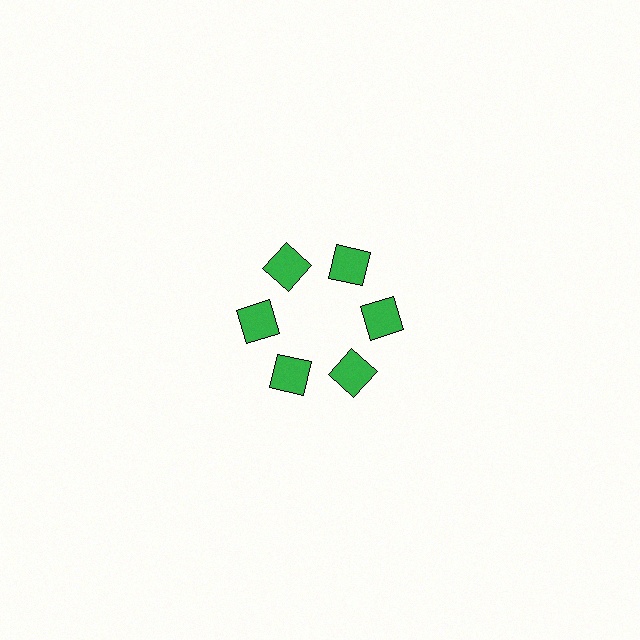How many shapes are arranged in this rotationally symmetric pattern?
There are 6 shapes, arranged in 6 groups of 1.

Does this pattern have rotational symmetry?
Yes, this pattern has 6-fold rotational symmetry. It looks the same after rotating 60 degrees around the center.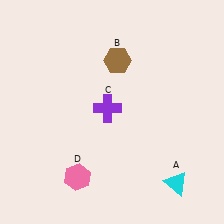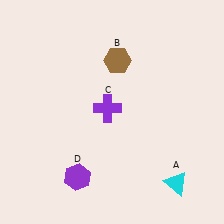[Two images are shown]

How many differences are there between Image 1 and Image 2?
There is 1 difference between the two images.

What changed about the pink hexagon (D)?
In Image 1, D is pink. In Image 2, it changed to purple.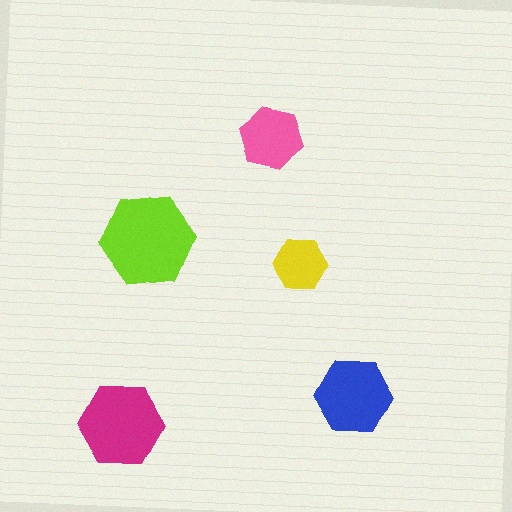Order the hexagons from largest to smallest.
the lime one, the magenta one, the blue one, the pink one, the yellow one.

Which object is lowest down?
The magenta hexagon is bottommost.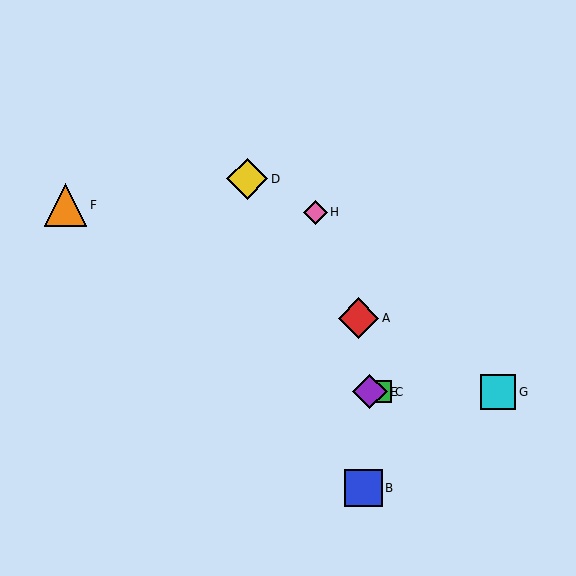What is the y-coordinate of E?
Object E is at y≈392.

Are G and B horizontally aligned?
No, G is at y≈392 and B is at y≈488.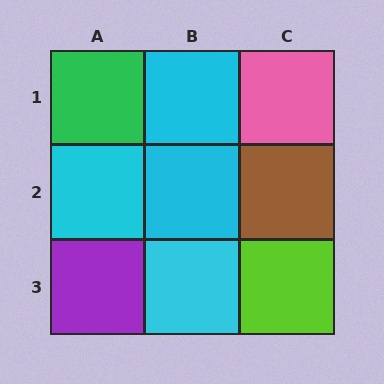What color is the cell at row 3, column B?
Cyan.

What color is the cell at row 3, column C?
Lime.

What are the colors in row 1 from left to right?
Green, cyan, pink.